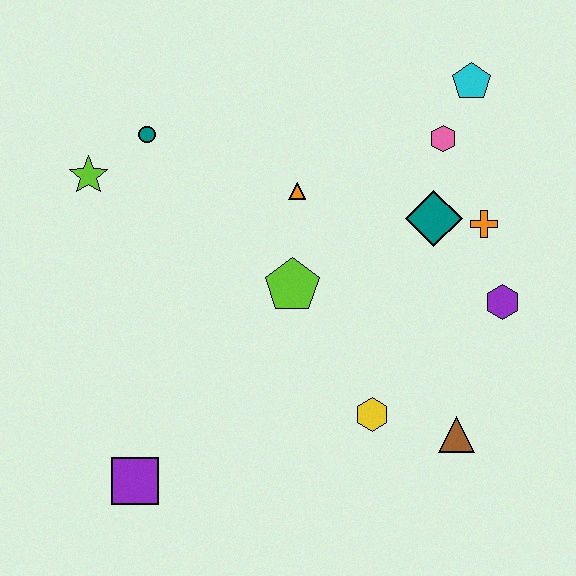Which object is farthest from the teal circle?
The brown triangle is farthest from the teal circle.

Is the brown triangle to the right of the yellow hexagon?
Yes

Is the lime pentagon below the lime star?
Yes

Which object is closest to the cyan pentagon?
The pink hexagon is closest to the cyan pentagon.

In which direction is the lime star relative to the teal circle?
The lime star is to the left of the teal circle.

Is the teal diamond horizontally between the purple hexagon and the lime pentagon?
Yes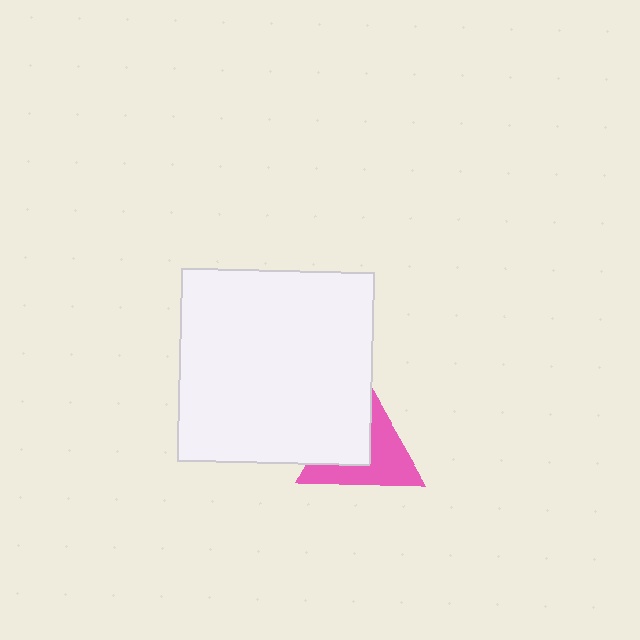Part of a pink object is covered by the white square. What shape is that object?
It is a triangle.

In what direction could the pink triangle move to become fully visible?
The pink triangle could move right. That would shift it out from behind the white square entirely.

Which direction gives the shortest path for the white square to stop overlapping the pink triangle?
Moving left gives the shortest separation.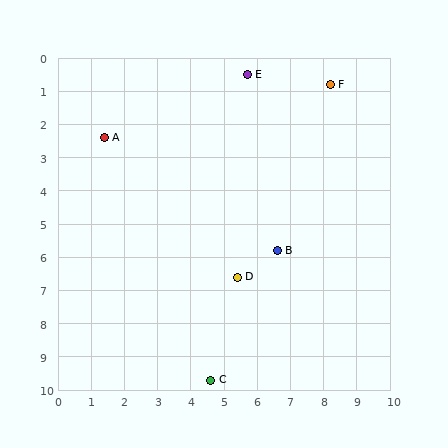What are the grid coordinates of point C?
Point C is at approximately (4.6, 9.7).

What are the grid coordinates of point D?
Point D is at approximately (5.4, 6.6).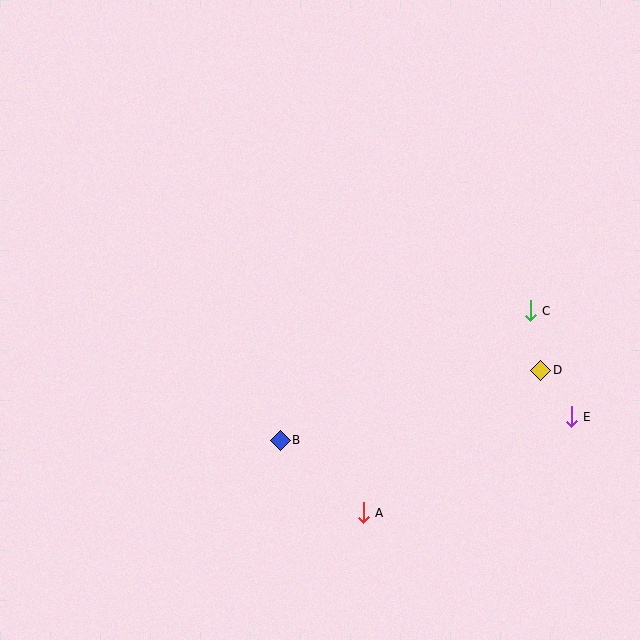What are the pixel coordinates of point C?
Point C is at (530, 311).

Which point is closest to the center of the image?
Point B at (280, 440) is closest to the center.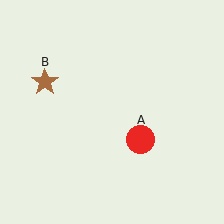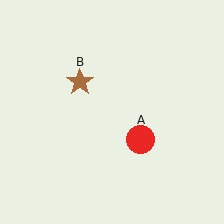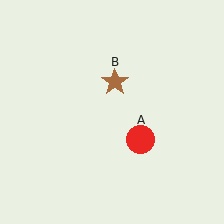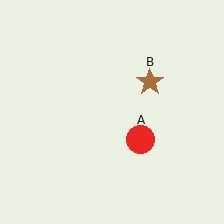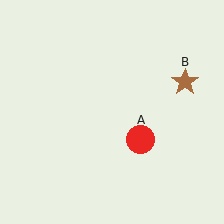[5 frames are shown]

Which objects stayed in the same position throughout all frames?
Red circle (object A) remained stationary.